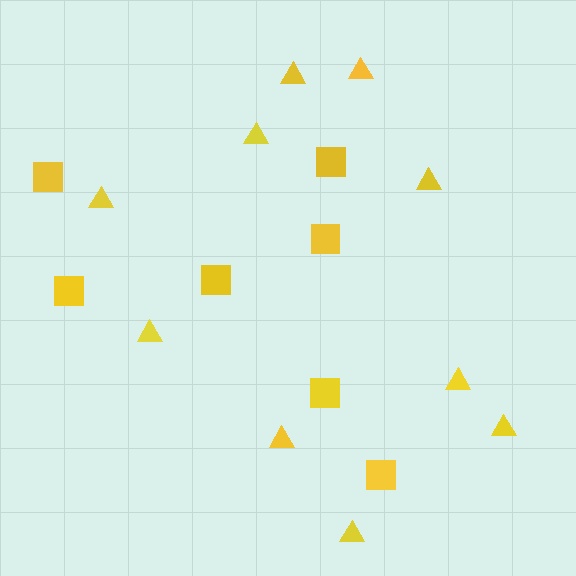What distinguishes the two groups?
There are 2 groups: one group of triangles (10) and one group of squares (7).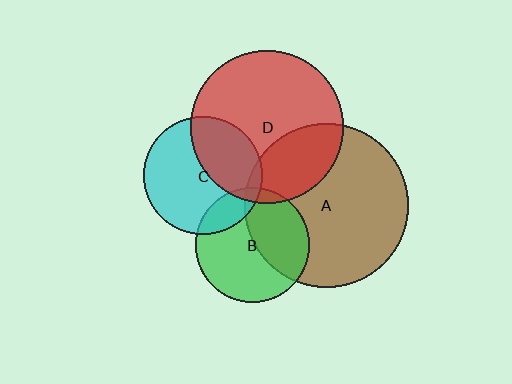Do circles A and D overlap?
Yes.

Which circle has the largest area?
Circle A (brown).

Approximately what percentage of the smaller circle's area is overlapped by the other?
Approximately 30%.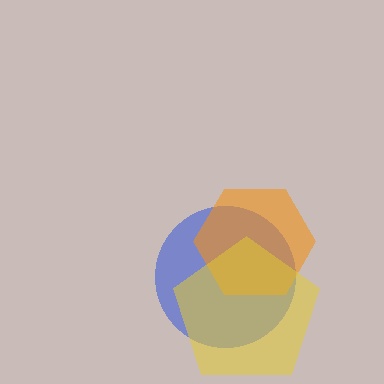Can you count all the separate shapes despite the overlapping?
Yes, there are 3 separate shapes.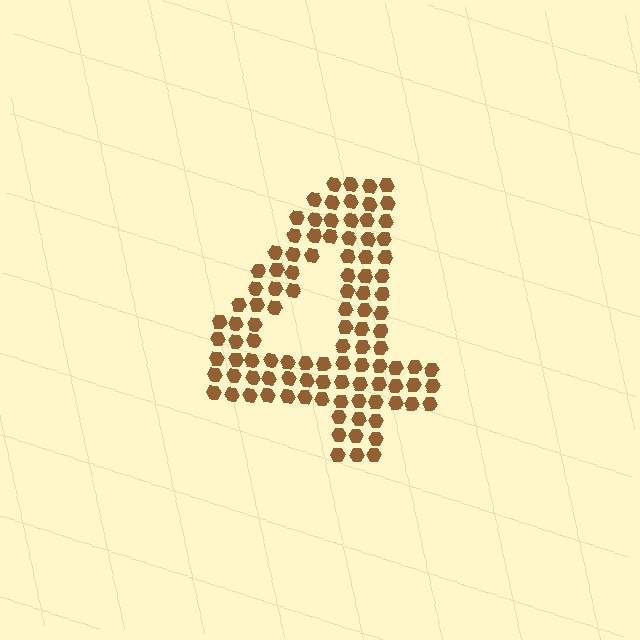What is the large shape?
The large shape is the digit 4.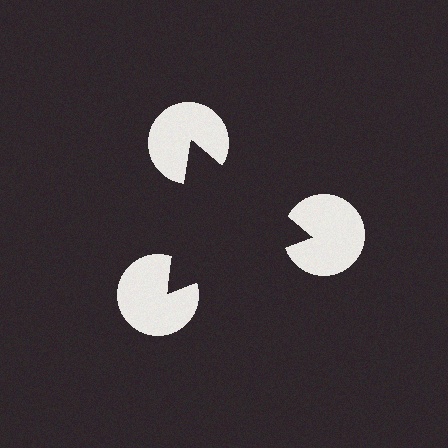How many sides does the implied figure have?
3 sides.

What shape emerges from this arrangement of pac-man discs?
An illusory triangle — its edges are inferred from the aligned wedge cuts in the pac-man discs, not physically drawn.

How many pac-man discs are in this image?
There are 3 — one at each vertex of the illusory triangle.